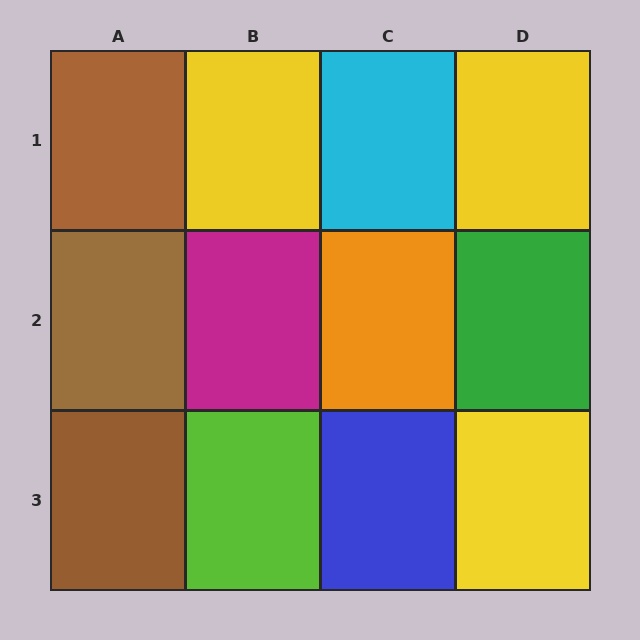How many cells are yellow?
3 cells are yellow.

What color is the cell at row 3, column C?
Blue.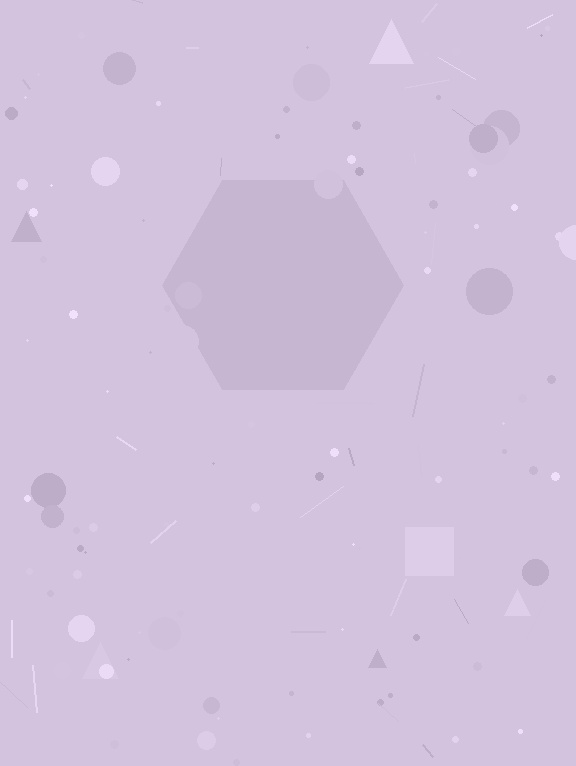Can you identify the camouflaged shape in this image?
The camouflaged shape is a hexagon.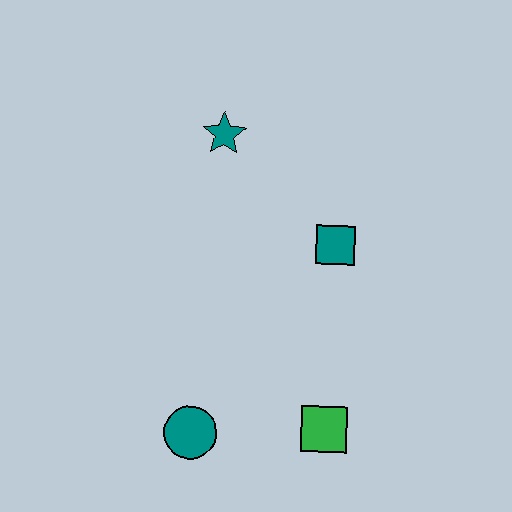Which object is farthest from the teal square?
The teal circle is farthest from the teal square.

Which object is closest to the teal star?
The teal square is closest to the teal star.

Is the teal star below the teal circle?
No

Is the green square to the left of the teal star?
No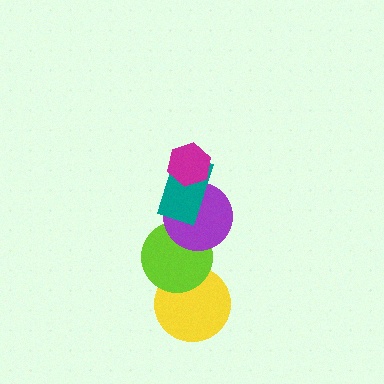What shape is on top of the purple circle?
The teal rectangle is on top of the purple circle.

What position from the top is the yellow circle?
The yellow circle is 5th from the top.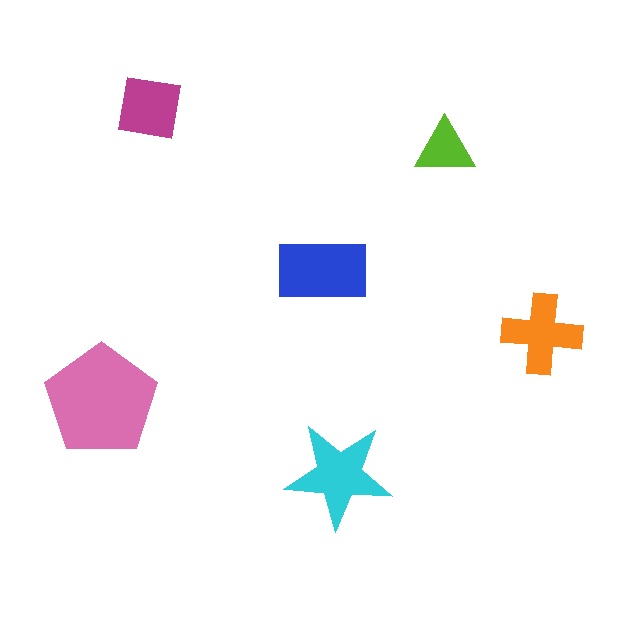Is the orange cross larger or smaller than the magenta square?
Larger.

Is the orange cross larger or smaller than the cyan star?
Smaller.